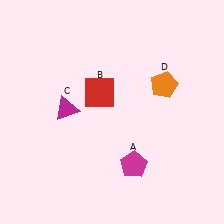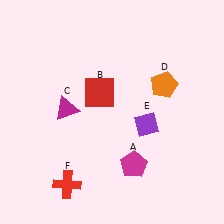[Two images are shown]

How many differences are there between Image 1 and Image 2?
There are 2 differences between the two images.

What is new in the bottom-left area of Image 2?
A red cross (F) was added in the bottom-left area of Image 2.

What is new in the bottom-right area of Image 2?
A purple diamond (E) was added in the bottom-right area of Image 2.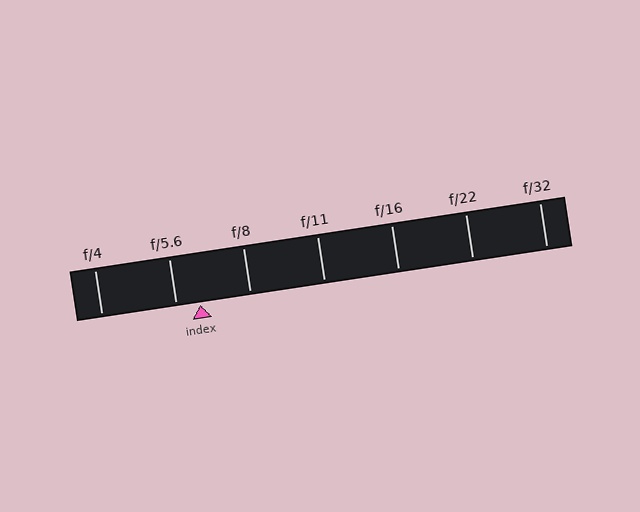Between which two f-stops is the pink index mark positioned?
The index mark is between f/5.6 and f/8.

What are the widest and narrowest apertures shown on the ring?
The widest aperture shown is f/4 and the narrowest is f/32.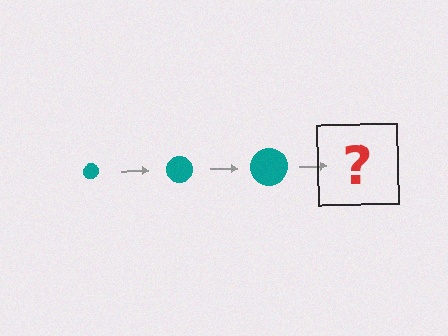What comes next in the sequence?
The next element should be a teal circle, larger than the previous one.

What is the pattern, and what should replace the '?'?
The pattern is that the circle gets progressively larger each step. The '?' should be a teal circle, larger than the previous one.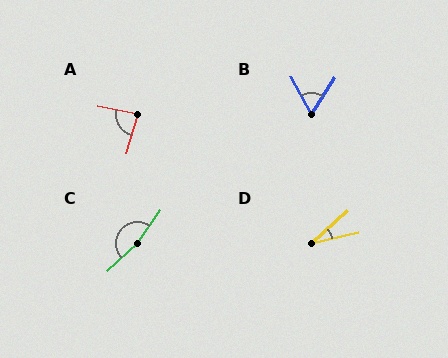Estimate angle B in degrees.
Approximately 60 degrees.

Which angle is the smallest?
D, at approximately 29 degrees.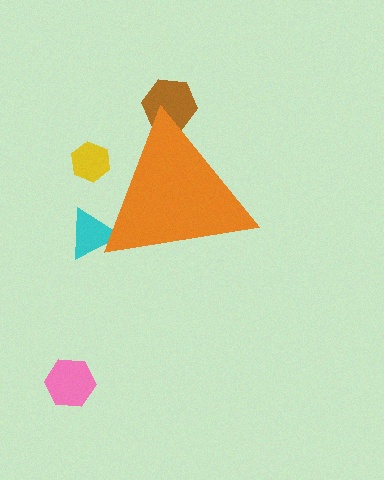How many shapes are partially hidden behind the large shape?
3 shapes are partially hidden.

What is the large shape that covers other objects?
An orange triangle.